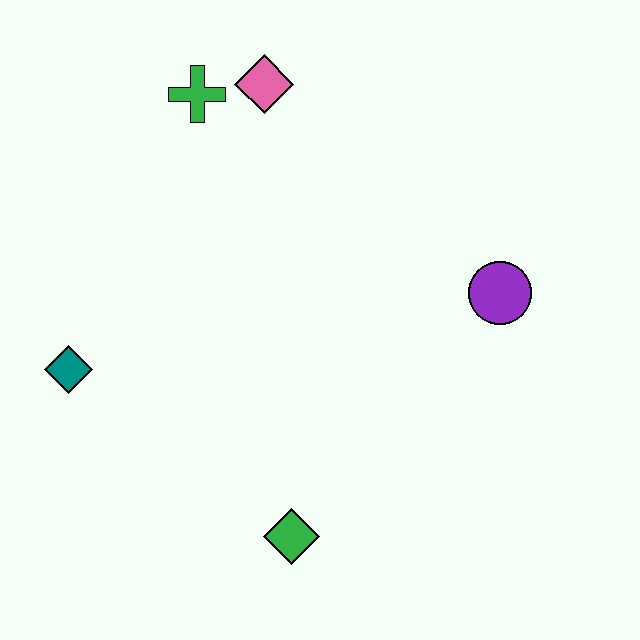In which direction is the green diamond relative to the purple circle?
The green diamond is below the purple circle.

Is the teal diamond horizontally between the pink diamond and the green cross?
No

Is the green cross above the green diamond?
Yes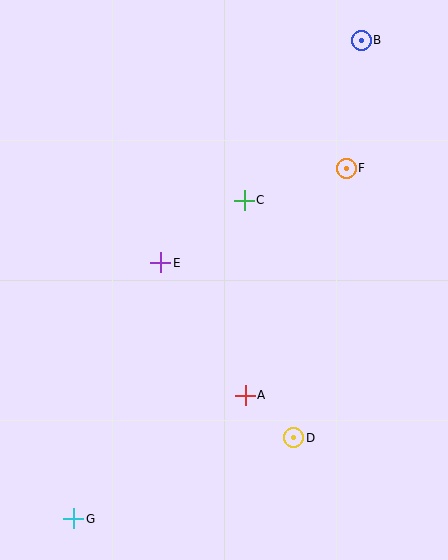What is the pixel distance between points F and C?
The distance between F and C is 107 pixels.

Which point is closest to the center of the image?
Point E at (161, 263) is closest to the center.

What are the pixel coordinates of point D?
Point D is at (294, 438).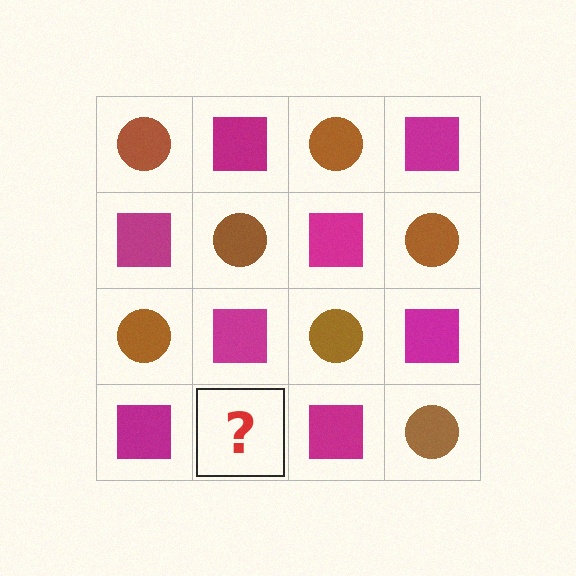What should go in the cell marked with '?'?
The missing cell should contain a brown circle.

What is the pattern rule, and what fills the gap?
The rule is that it alternates brown circle and magenta square in a checkerboard pattern. The gap should be filled with a brown circle.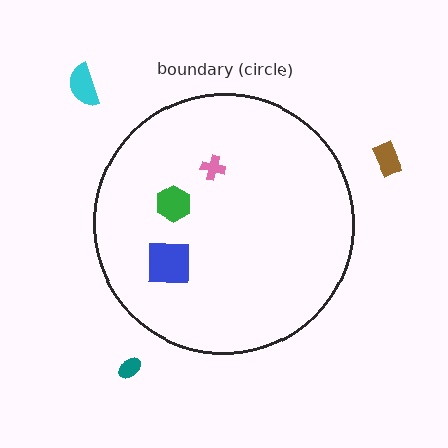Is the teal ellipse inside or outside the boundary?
Outside.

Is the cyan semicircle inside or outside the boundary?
Outside.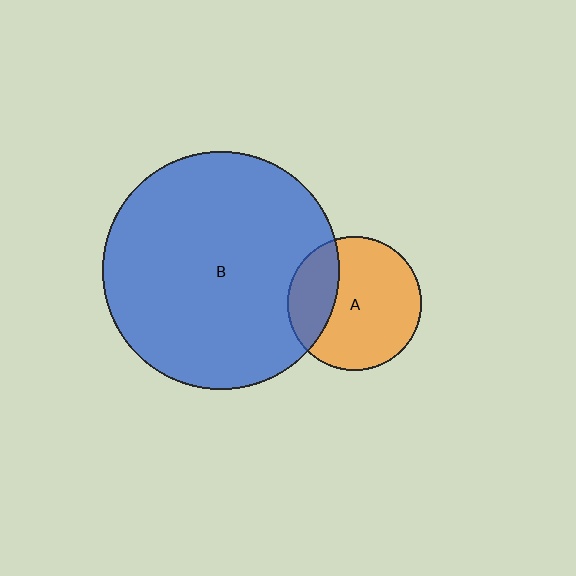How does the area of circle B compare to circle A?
Approximately 3.1 times.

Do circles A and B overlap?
Yes.